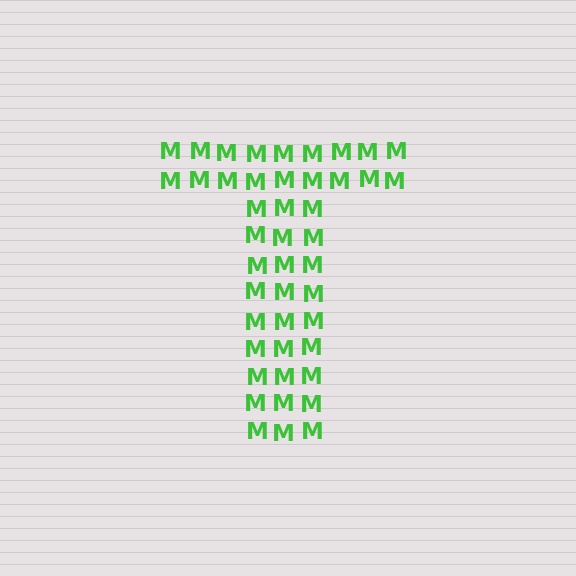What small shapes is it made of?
It is made of small letter M's.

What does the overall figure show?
The overall figure shows the letter T.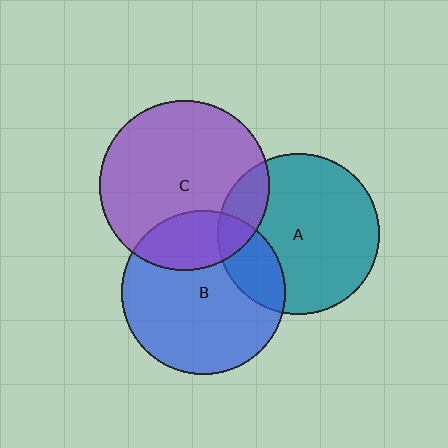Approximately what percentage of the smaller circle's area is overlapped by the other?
Approximately 20%.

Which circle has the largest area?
Circle C (purple).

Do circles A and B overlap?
Yes.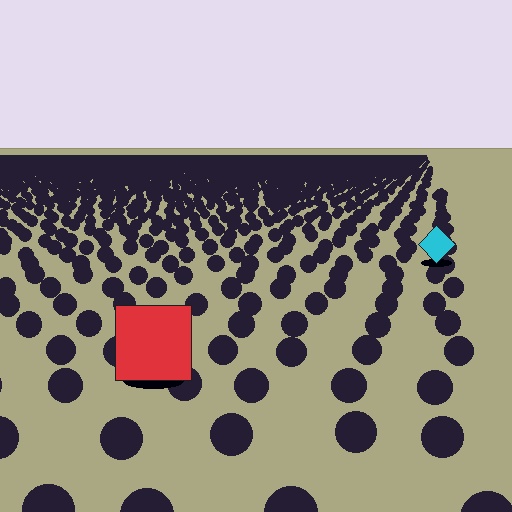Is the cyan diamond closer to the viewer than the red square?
No. The red square is closer — you can tell from the texture gradient: the ground texture is coarser near it.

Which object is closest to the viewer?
The red square is closest. The texture marks near it are larger and more spread out.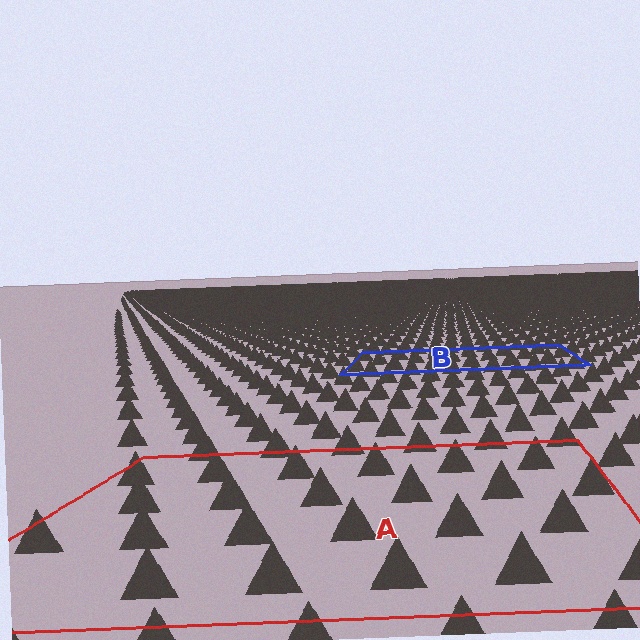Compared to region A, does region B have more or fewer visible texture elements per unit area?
Region B has more texture elements per unit area — they are packed more densely because it is farther away.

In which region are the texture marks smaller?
The texture marks are smaller in region B, because it is farther away.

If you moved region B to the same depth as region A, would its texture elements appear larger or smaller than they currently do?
They would appear larger. At a closer depth, the same texture elements are projected at a bigger on-screen size.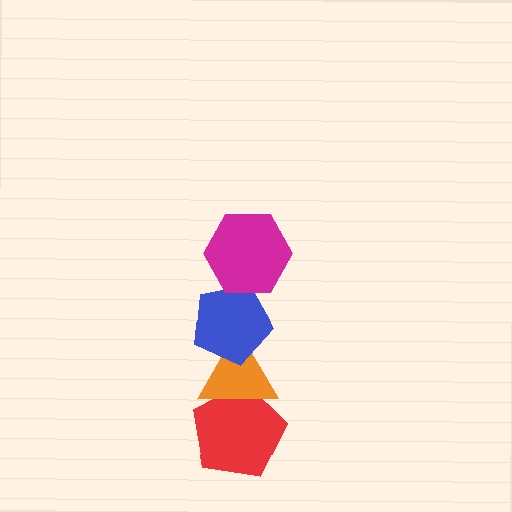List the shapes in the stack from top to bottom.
From top to bottom: the magenta hexagon, the blue pentagon, the orange triangle, the red pentagon.